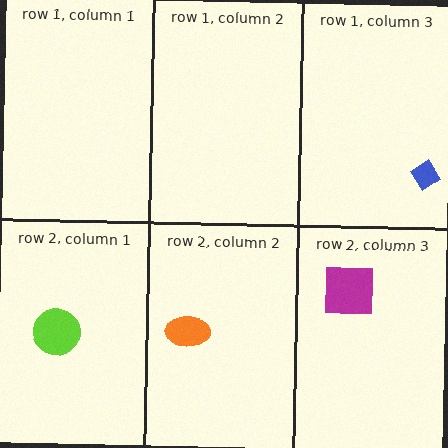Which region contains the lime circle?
The row 2, column 1 region.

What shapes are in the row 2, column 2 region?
The orange ellipse.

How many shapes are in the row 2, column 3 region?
1.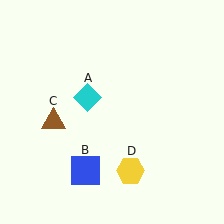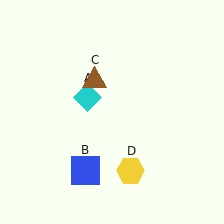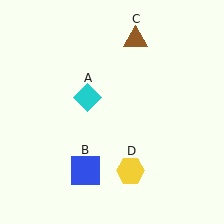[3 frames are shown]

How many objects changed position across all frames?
1 object changed position: brown triangle (object C).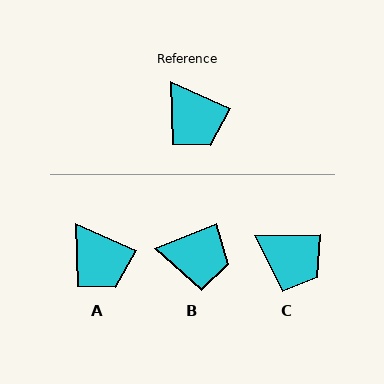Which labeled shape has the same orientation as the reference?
A.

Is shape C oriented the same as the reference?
No, it is off by about 25 degrees.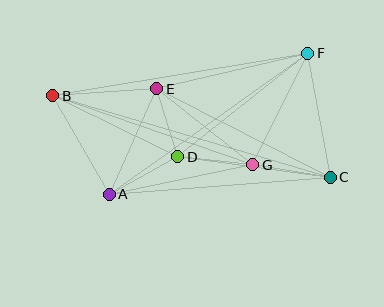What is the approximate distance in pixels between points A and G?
The distance between A and G is approximately 146 pixels.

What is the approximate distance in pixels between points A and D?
The distance between A and D is approximately 78 pixels.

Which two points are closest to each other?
Points D and E are closest to each other.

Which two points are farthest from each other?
Points B and C are farthest from each other.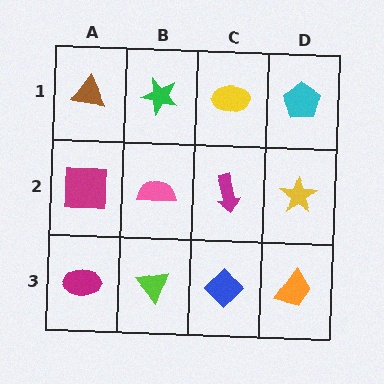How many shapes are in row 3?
4 shapes.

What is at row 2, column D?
A yellow star.